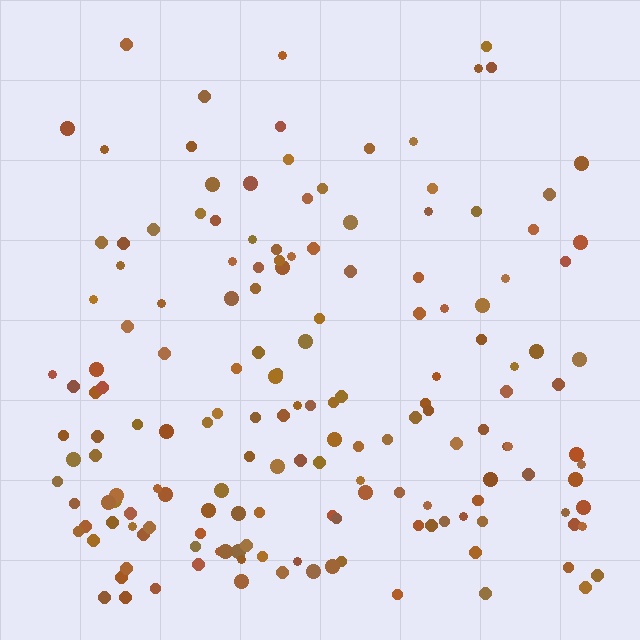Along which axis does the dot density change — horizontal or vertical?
Vertical.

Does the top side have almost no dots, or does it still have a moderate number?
Still a moderate number, just noticeably fewer than the bottom.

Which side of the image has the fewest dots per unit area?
The top.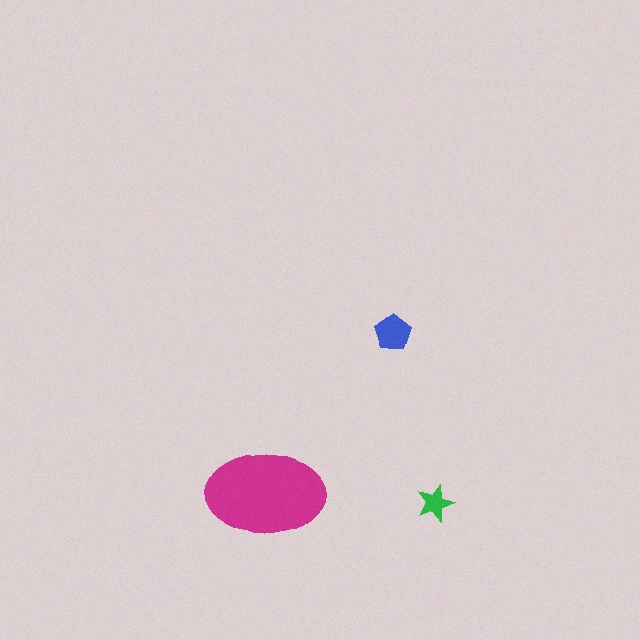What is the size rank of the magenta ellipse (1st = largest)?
1st.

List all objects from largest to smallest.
The magenta ellipse, the blue pentagon, the green star.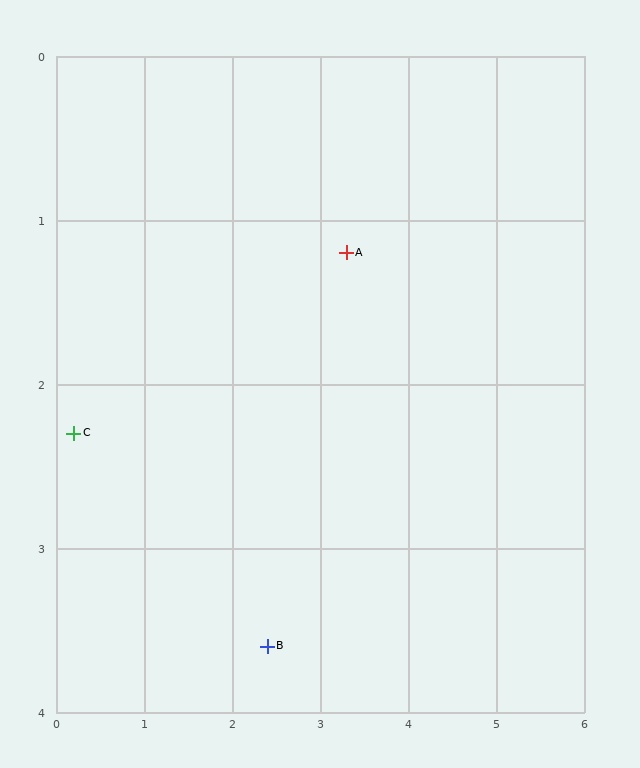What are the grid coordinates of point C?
Point C is at approximately (0.2, 2.3).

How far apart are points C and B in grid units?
Points C and B are about 2.6 grid units apart.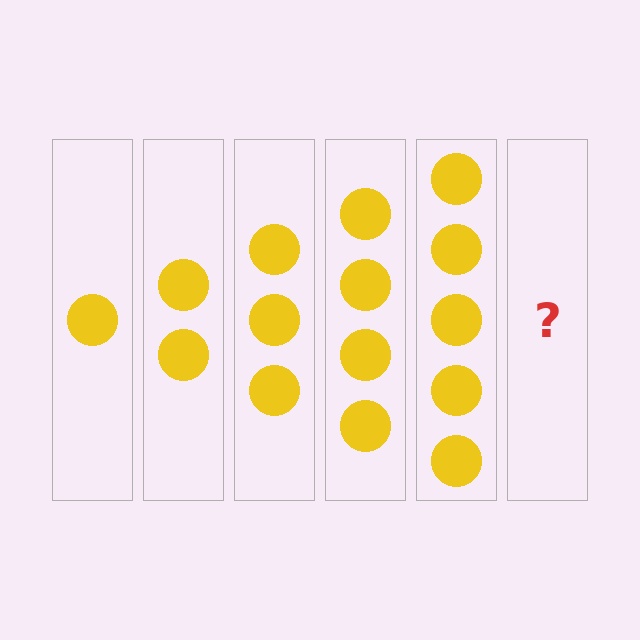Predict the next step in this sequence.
The next step is 6 circles.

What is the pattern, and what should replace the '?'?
The pattern is that each step adds one more circle. The '?' should be 6 circles.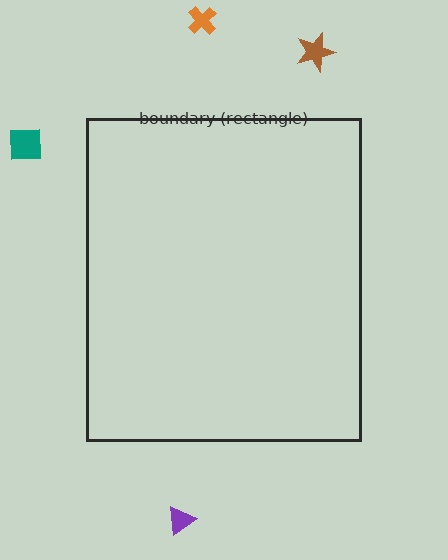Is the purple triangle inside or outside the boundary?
Outside.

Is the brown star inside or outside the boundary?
Outside.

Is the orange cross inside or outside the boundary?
Outside.